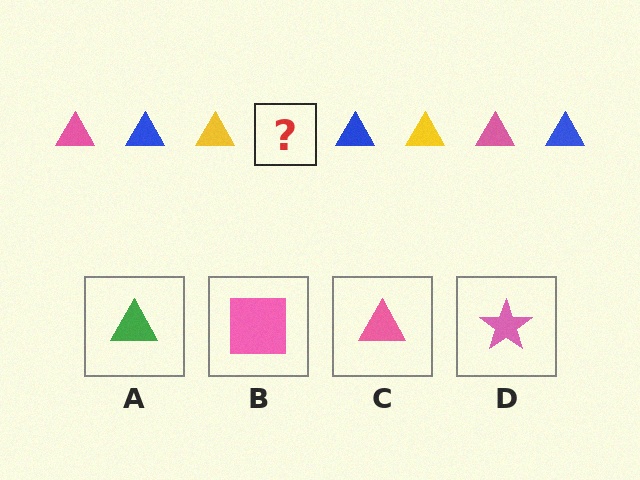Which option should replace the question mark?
Option C.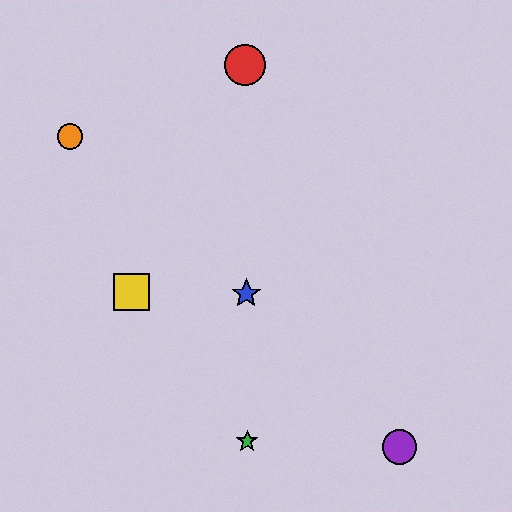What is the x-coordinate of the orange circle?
The orange circle is at x≈70.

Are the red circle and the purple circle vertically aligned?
No, the red circle is at x≈245 and the purple circle is at x≈400.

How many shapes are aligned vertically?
3 shapes (the red circle, the blue star, the green star) are aligned vertically.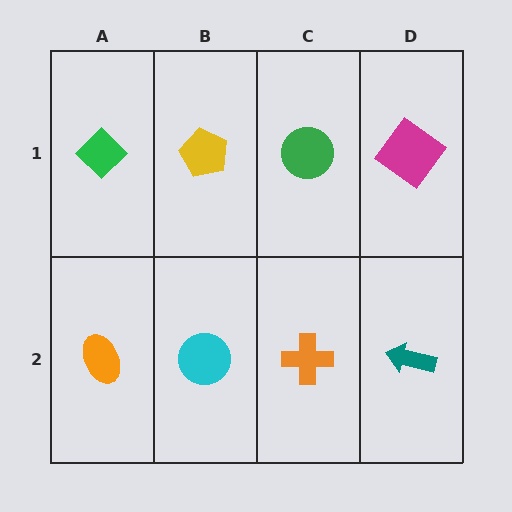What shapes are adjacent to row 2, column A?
A green diamond (row 1, column A), a cyan circle (row 2, column B).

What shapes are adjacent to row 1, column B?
A cyan circle (row 2, column B), a green diamond (row 1, column A), a green circle (row 1, column C).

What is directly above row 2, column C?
A green circle.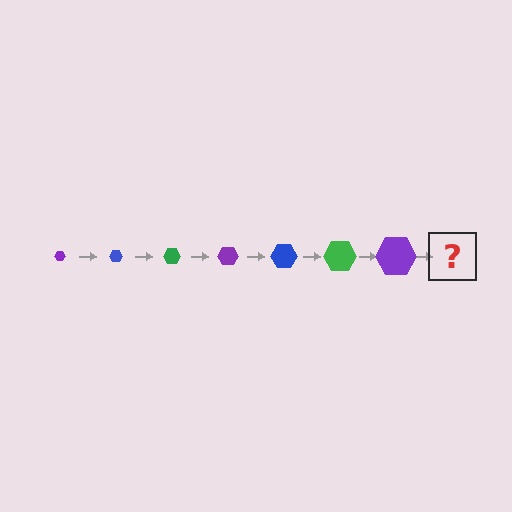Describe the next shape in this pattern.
It should be a blue hexagon, larger than the previous one.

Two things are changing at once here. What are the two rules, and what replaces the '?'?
The two rules are that the hexagon grows larger each step and the color cycles through purple, blue, and green. The '?' should be a blue hexagon, larger than the previous one.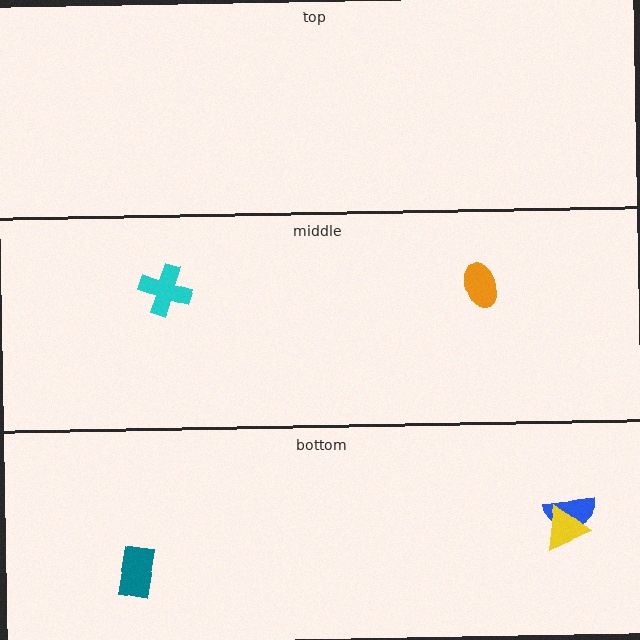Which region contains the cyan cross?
The middle region.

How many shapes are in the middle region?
2.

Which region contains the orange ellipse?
The middle region.